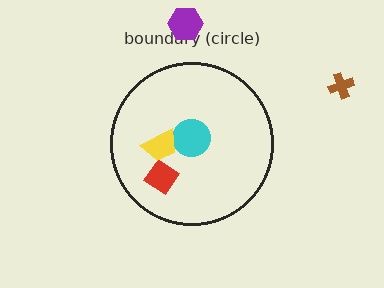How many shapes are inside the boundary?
3 inside, 2 outside.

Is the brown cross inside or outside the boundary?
Outside.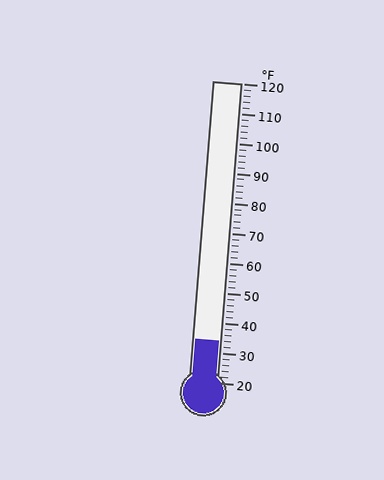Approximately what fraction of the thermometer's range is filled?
The thermometer is filled to approximately 15% of its range.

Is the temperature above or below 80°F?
The temperature is below 80°F.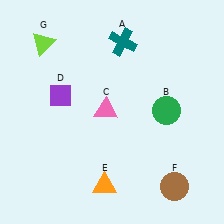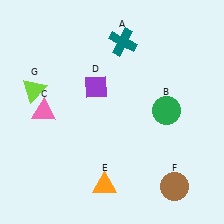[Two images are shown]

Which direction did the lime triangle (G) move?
The lime triangle (G) moved down.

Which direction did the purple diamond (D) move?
The purple diamond (D) moved right.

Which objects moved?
The objects that moved are: the pink triangle (C), the purple diamond (D), the lime triangle (G).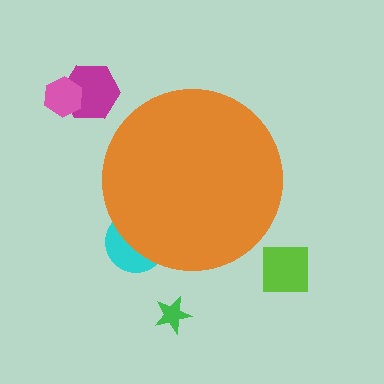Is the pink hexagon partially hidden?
No, the pink hexagon is fully visible.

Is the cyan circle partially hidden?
Yes, the cyan circle is partially hidden behind the orange circle.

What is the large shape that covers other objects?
An orange circle.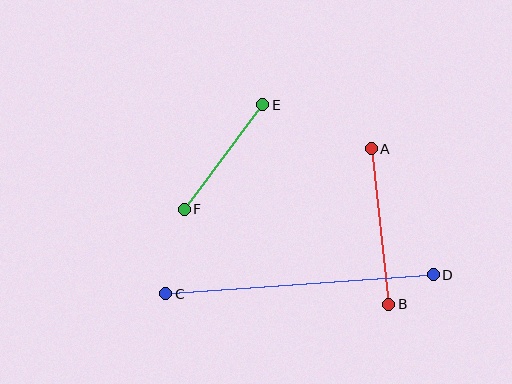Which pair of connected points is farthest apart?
Points C and D are farthest apart.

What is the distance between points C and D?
The distance is approximately 268 pixels.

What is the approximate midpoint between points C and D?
The midpoint is at approximately (299, 284) pixels.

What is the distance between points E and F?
The distance is approximately 131 pixels.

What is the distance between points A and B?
The distance is approximately 157 pixels.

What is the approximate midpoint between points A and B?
The midpoint is at approximately (380, 227) pixels.